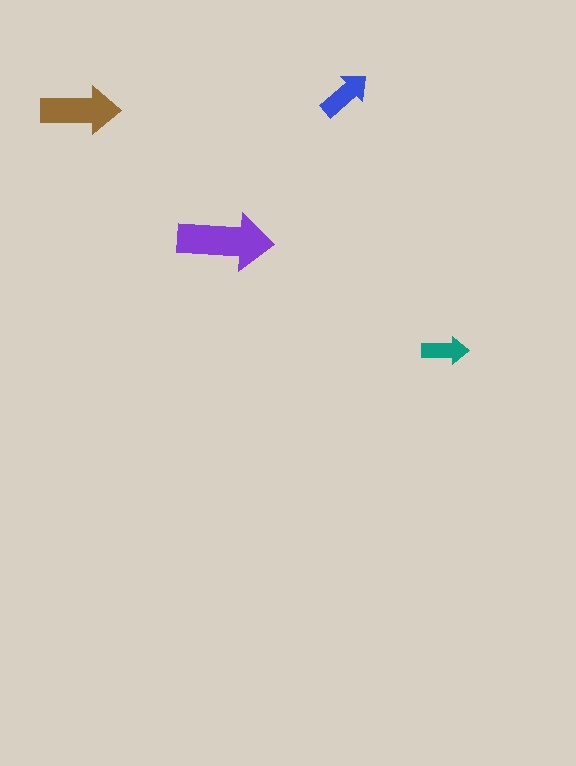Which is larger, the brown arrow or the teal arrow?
The brown one.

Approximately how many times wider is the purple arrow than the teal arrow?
About 2 times wider.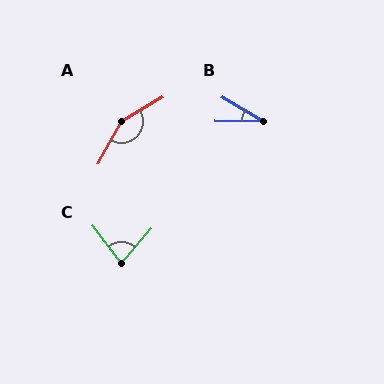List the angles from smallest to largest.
B (31°), C (79°), A (149°).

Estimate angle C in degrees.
Approximately 79 degrees.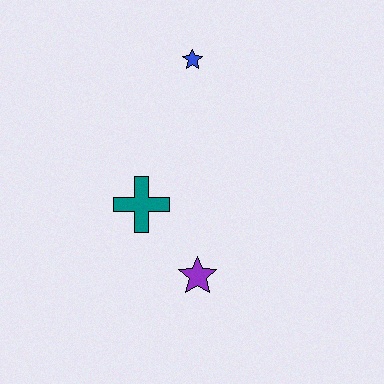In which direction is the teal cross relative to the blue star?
The teal cross is below the blue star.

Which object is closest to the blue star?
The teal cross is closest to the blue star.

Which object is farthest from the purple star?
The blue star is farthest from the purple star.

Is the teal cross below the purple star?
No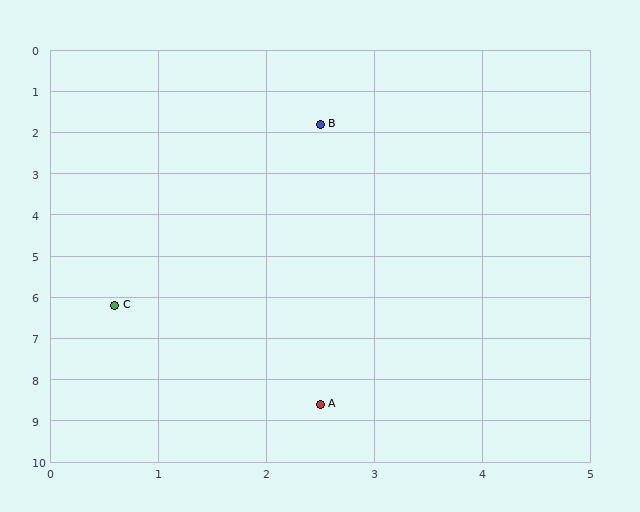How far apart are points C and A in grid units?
Points C and A are about 3.1 grid units apart.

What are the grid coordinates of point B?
Point B is at approximately (2.5, 1.8).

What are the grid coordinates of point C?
Point C is at approximately (0.6, 6.2).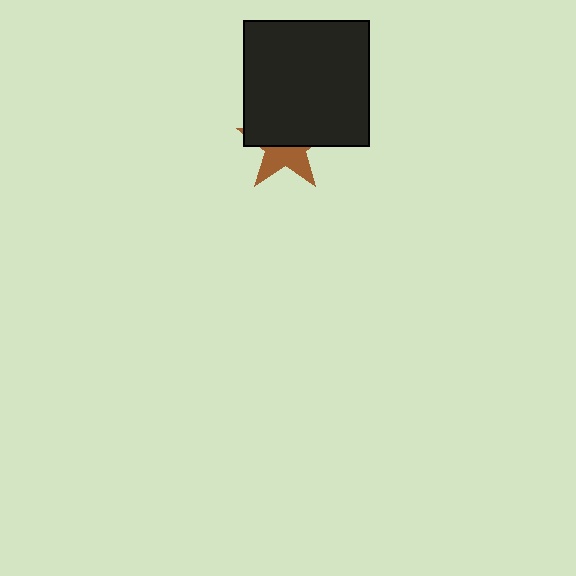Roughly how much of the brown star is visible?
A small part of it is visible (roughly 42%).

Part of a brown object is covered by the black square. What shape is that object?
It is a star.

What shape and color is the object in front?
The object in front is a black square.